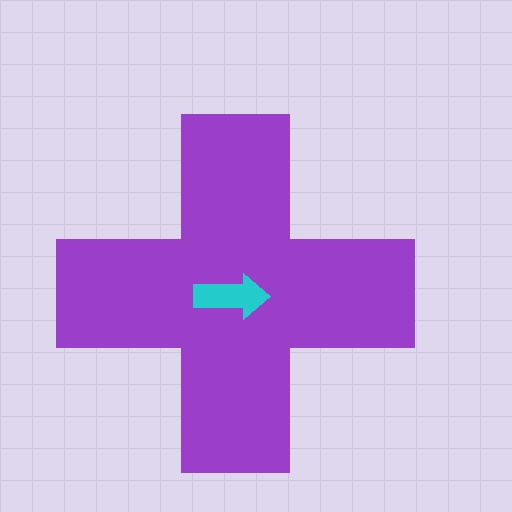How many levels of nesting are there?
2.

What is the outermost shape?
The purple cross.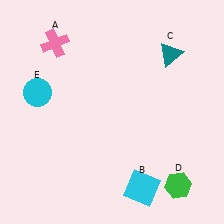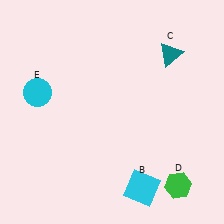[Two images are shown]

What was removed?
The pink cross (A) was removed in Image 2.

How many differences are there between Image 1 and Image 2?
There is 1 difference between the two images.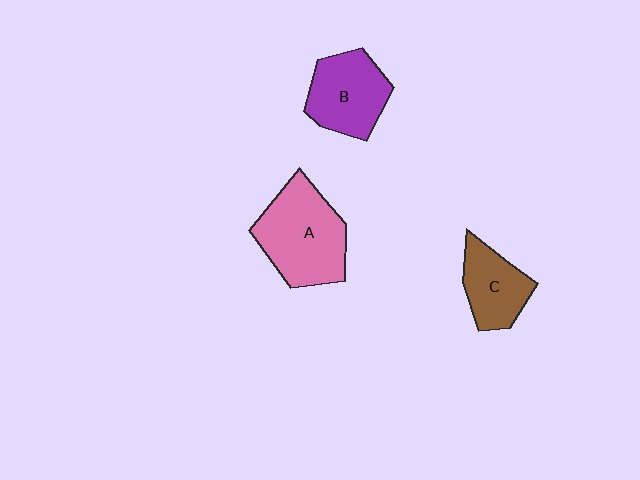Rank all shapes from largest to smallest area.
From largest to smallest: A (pink), B (purple), C (brown).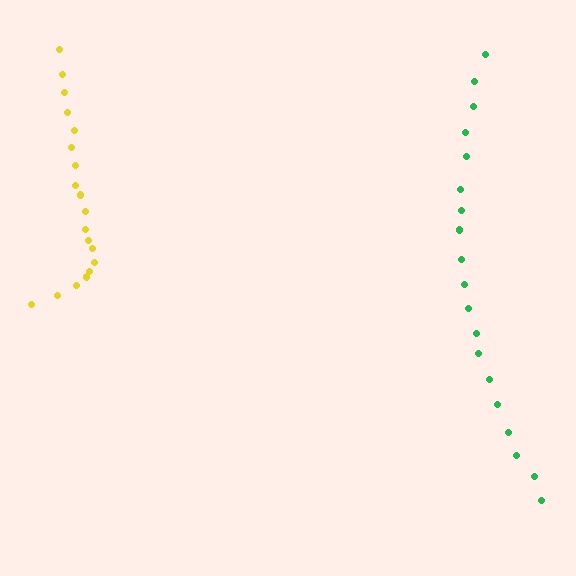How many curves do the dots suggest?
There are 2 distinct paths.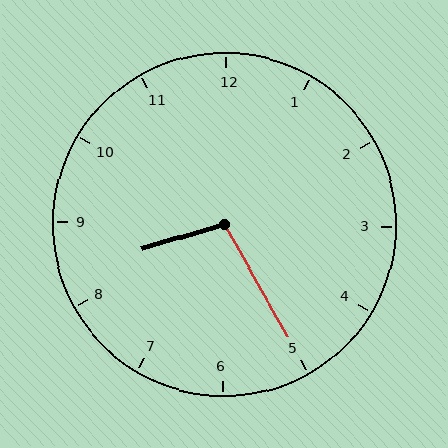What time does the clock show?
8:25.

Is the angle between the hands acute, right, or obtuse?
It is obtuse.